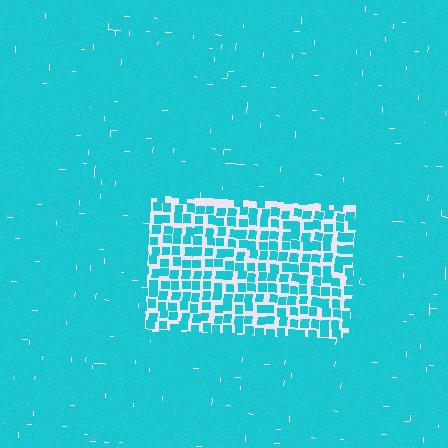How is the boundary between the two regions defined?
The boundary is defined by a change in element density (approximately 2.3x ratio). All elements are the same color, size, and shape.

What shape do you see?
I see a rectangle.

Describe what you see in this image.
The image contains small cyan elements arranged at two different densities. A rectangle-shaped region is visible where the elements are less densely packed than the surrounding area.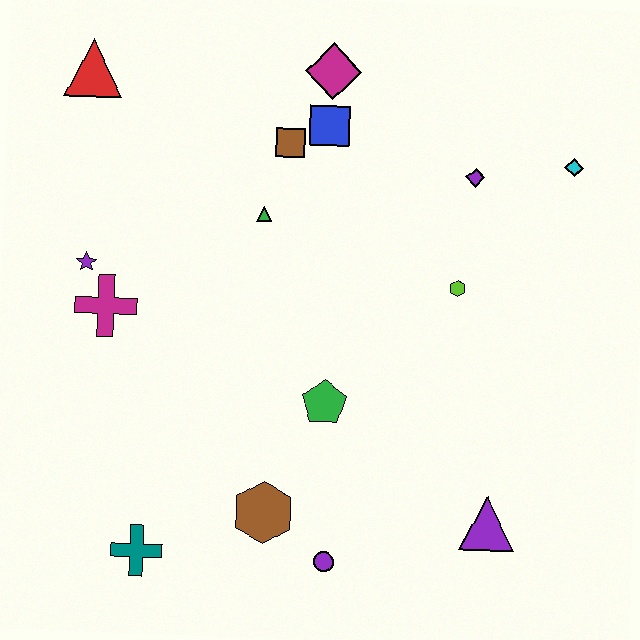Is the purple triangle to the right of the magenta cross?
Yes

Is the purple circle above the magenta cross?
No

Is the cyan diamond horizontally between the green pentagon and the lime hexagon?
No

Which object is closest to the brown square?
The blue square is closest to the brown square.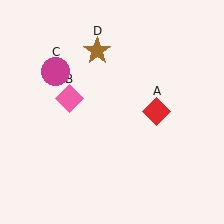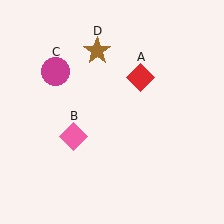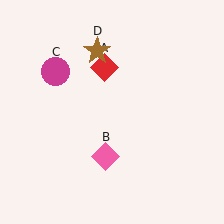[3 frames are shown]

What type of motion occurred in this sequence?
The red diamond (object A), pink diamond (object B) rotated counterclockwise around the center of the scene.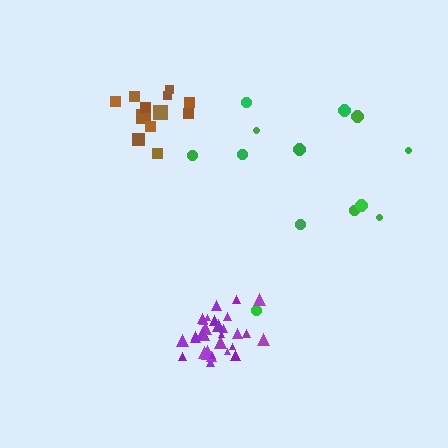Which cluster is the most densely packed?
Purple.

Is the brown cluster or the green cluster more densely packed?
Brown.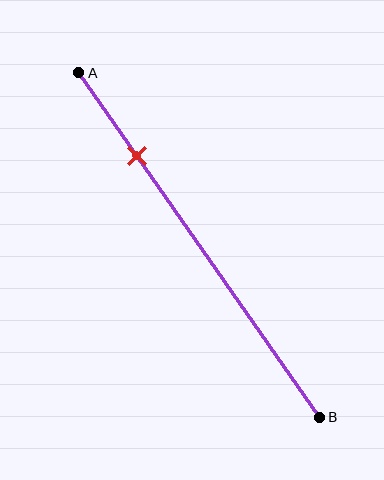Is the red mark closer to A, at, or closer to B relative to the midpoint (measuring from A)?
The red mark is closer to point A than the midpoint of segment AB.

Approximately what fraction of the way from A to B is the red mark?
The red mark is approximately 25% of the way from A to B.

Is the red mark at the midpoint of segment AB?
No, the mark is at about 25% from A, not at the 50% midpoint.